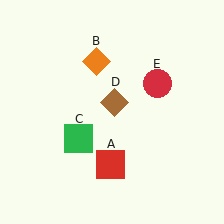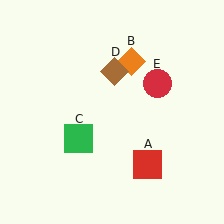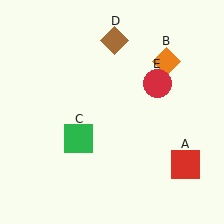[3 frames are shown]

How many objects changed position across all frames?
3 objects changed position: red square (object A), orange diamond (object B), brown diamond (object D).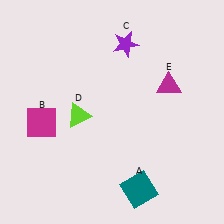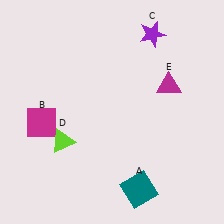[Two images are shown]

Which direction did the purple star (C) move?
The purple star (C) moved right.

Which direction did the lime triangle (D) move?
The lime triangle (D) moved down.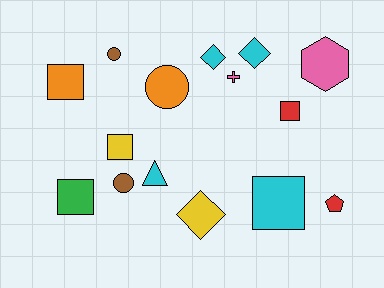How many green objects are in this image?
There is 1 green object.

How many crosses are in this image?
There is 1 cross.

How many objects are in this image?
There are 15 objects.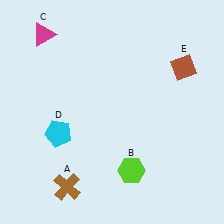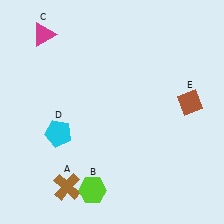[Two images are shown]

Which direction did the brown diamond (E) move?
The brown diamond (E) moved down.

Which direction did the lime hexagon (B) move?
The lime hexagon (B) moved left.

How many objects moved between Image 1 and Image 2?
2 objects moved between the two images.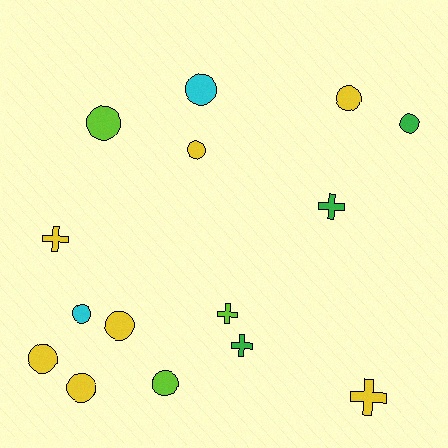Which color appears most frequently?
Yellow, with 7 objects.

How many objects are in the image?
There are 15 objects.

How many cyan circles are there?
There are 2 cyan circles.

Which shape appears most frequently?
Circle, with 10 objects.